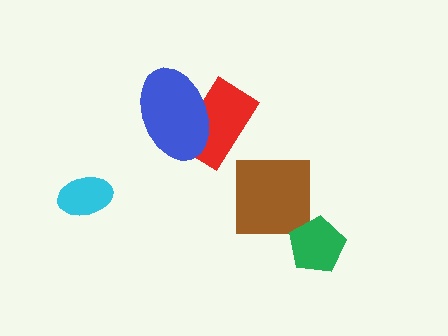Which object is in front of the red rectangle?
The blue ellipse is in front of the red rectangle.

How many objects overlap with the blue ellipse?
1 object overlaps with the blue ellipse.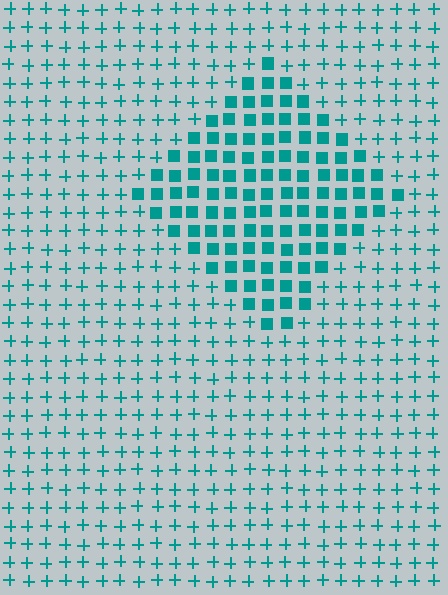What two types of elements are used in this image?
The image uses squares inside the diamond region and plus signs outside it.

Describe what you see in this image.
The image is filled with small teal elements arranged in a uniform grid. A diamond-shaped region contains squares, while the surrounding area contains plus signs. The boundary is defined purely by the change in element shape.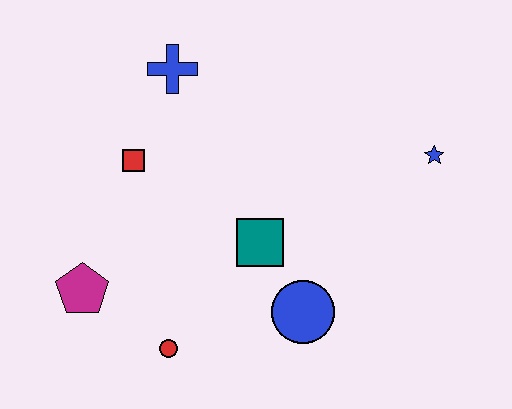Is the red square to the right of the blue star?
No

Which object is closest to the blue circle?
The teal square is closest to the blue circle.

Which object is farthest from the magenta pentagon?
The blue star is farthest from the magenta pentagon.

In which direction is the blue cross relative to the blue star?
The blue cross is to the left of the blue star.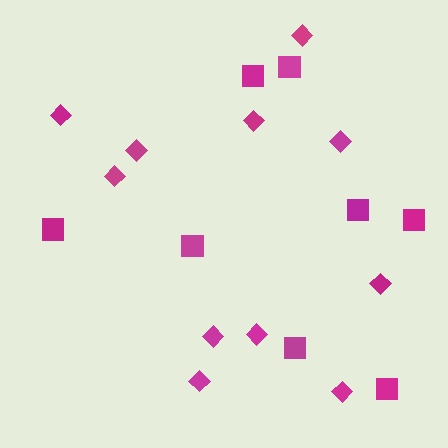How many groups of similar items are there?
There are 2 groups: one group of diamonds (11) and one group of squares (8).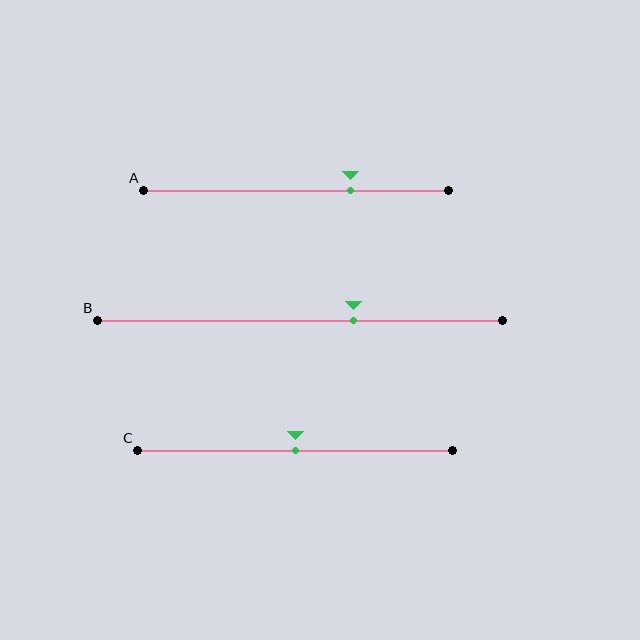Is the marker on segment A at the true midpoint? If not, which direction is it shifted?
No, the marker on segment A is shifted to the right by about 18% of the segment length.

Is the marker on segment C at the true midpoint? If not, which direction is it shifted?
Yes, the marker on segment C is at the true midpoint.